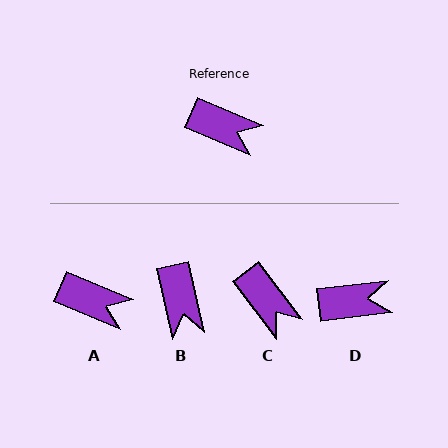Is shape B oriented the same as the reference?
No, it is off by about 54 degrees.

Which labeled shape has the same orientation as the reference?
A.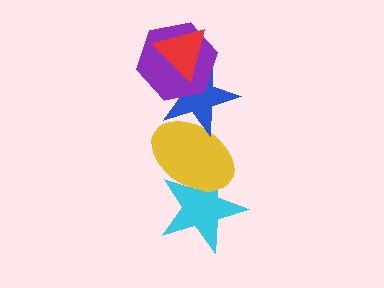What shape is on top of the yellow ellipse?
The blue star is on top of the yellow ellipse.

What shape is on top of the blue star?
The purple hexagon is on top of the blue star.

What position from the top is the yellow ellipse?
The yellow ellipse is 4th from the top.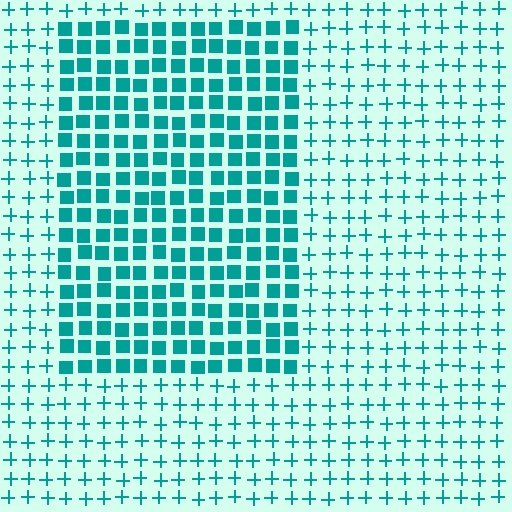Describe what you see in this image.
The image is filled with small teal elements arranged in a uniform grid. A rectangle-shaped region contains squares, while the surrounding area contains plus signs. The boundary is defined purely by the change in element shape.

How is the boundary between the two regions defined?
The boundary is defined by a change in element shape: squares inside vs. plus signs outside. All elements share the same color and spacing.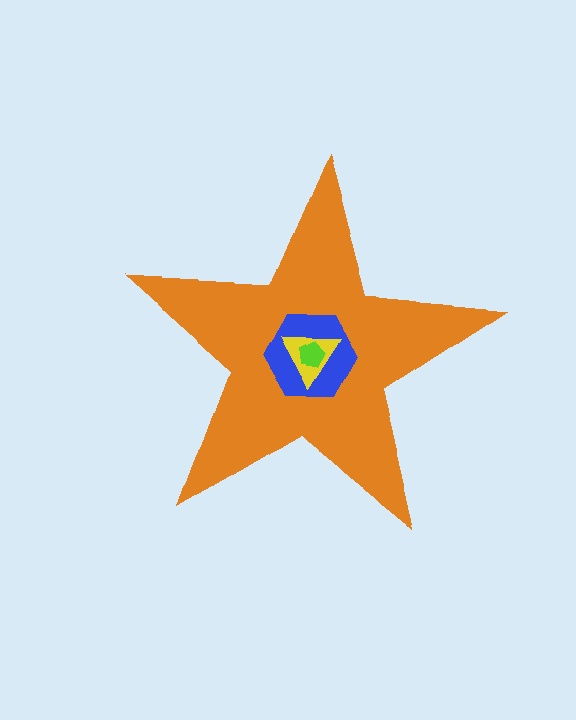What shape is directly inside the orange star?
The blue hexagon.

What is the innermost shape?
The lime pentagon.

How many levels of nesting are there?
4.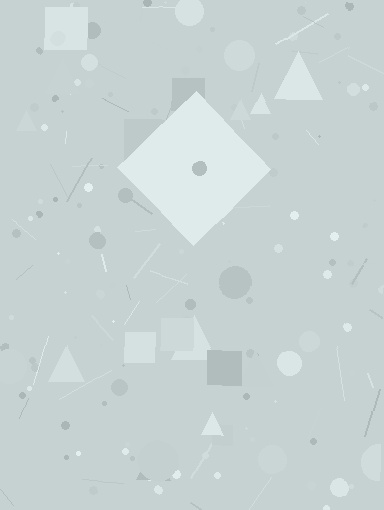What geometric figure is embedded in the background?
A diamond is embedded in the background.